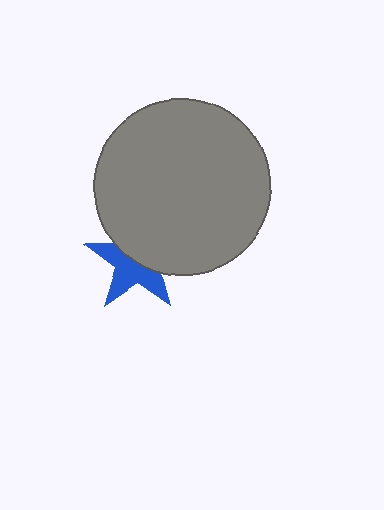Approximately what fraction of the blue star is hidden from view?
Roughly 48% of the blue star is hidden behind the gray circle.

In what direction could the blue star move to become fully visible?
The blue star could move down. That would shift it out from behind the gray circle entirely.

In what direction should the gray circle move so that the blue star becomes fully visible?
The gray circle should move up. That is the shortest direction to clear the overlap and leave the blue star fully visible.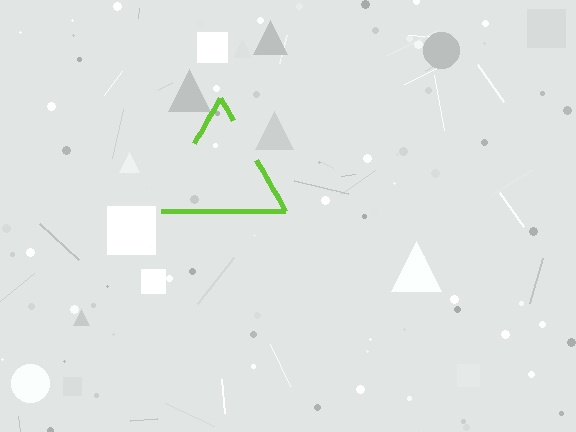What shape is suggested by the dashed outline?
The dashed outline suggests a triangle.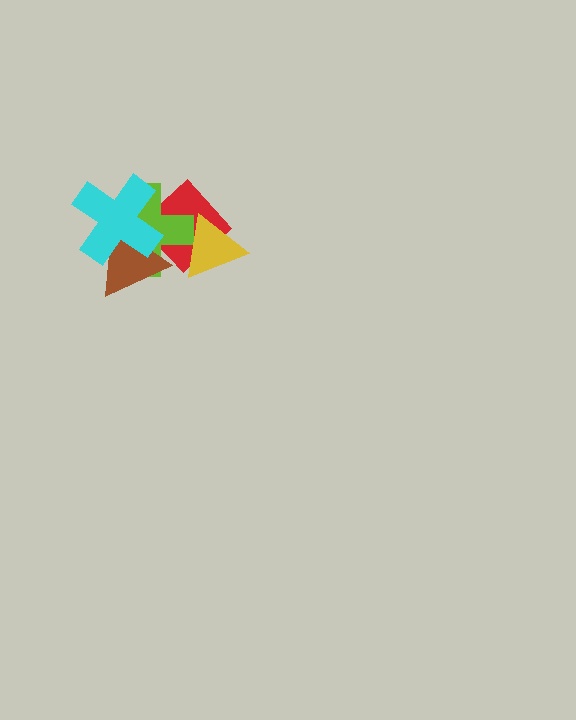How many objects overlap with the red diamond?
4 objects overlap with the red diamond.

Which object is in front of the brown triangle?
The cyan cross is in front of the brown triangle.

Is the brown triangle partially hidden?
Yes, it is partially covered by another shape.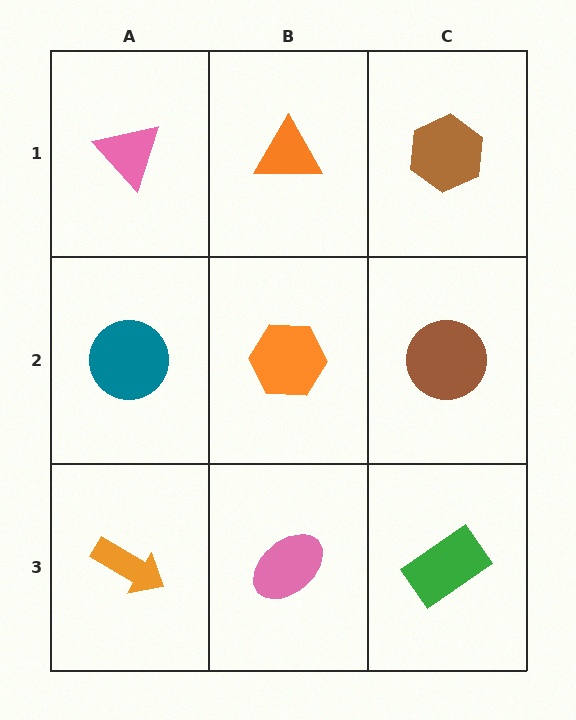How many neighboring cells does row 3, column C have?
2.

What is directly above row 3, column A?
A teal circle.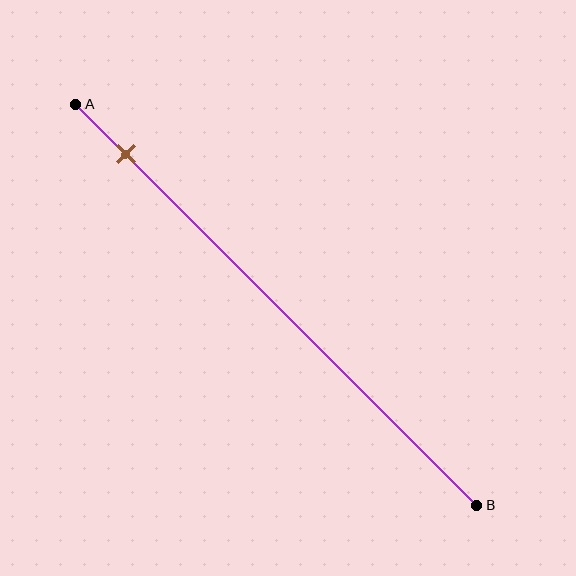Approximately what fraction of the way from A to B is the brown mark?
The brown mark is approximately 10% of the way from A to B.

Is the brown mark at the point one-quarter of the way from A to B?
No, the mark is at about 10% from A, not at the 25% one-quarter point.